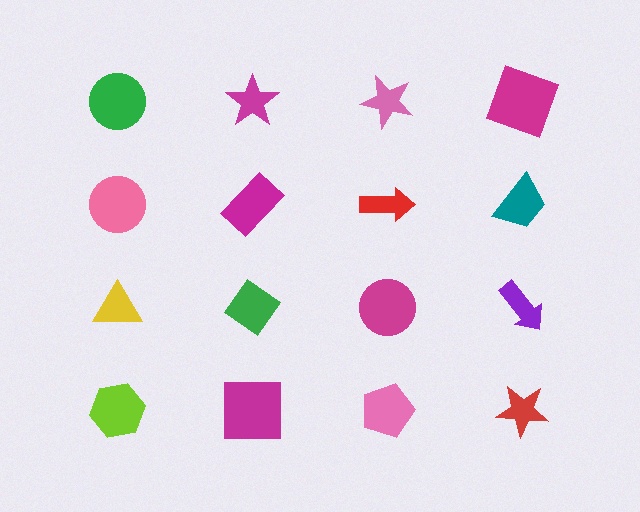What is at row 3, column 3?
A magenta circle.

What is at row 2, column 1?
A pink circle.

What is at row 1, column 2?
A magenta star.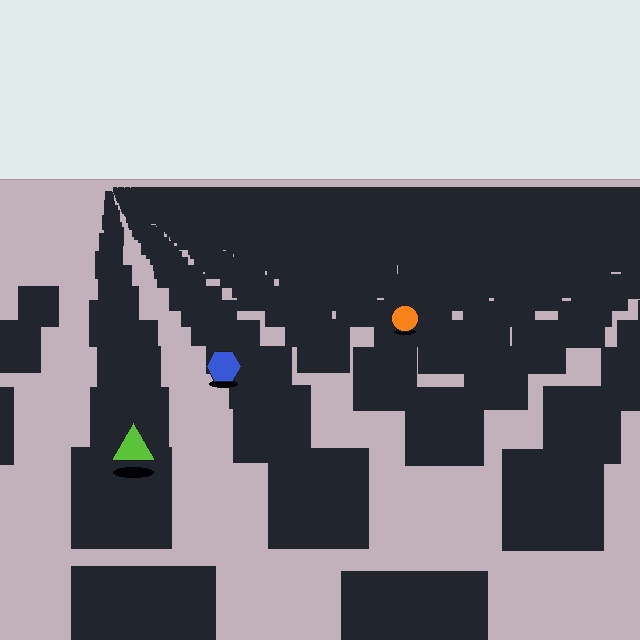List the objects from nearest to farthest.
From nearest to farthest: the lime triangle, the blue hexagon, the orange circle.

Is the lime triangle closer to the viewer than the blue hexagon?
Yes. The lime triangle is closer — you can tell from the texture gradient: the ground texture is coarser near it.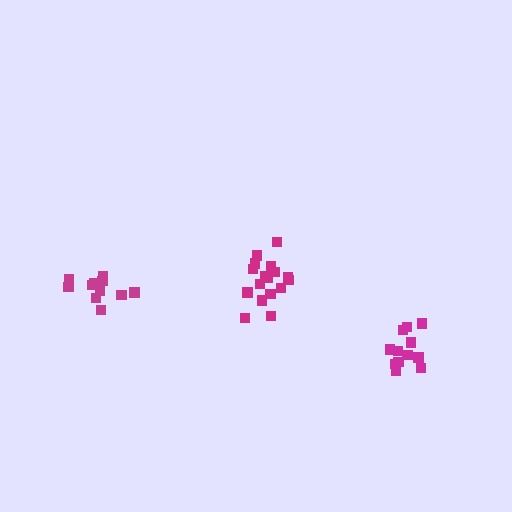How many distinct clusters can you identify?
There are 3 distinct clusters.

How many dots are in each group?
Group 1: 17 dots, Group 2: 12 dots, Group 3: 11 dots (40 total).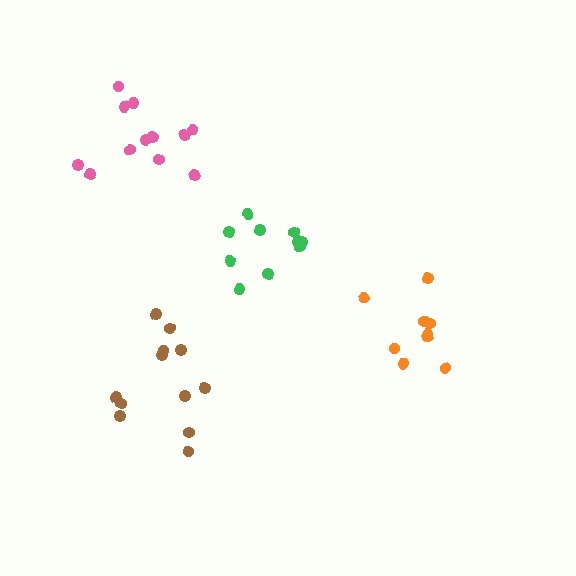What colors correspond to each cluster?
The clusters are colored: green, brown, orange, pink.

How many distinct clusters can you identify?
There are 4 distinct clusters.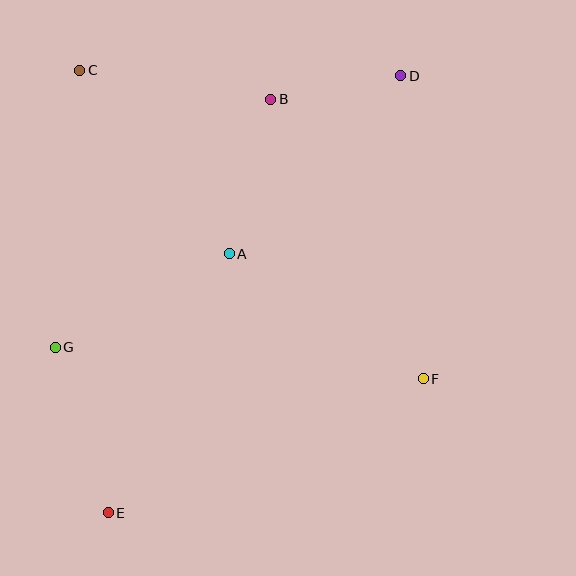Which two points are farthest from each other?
Points D and E are farthest from each other.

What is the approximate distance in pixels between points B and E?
The distance between B and E is approximately 444 pixels.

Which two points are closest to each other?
Points B and D are closest to each other.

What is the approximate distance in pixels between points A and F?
The distance between A and F is approximately 231 pixels.